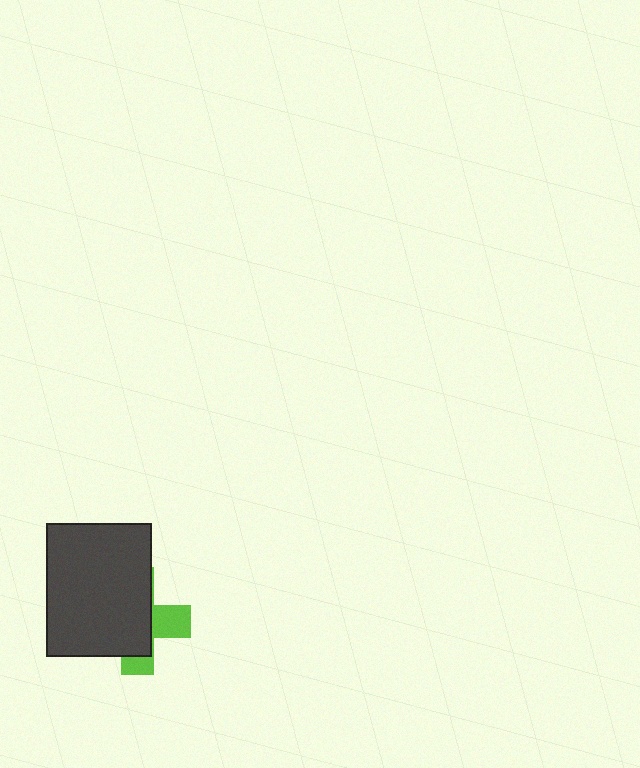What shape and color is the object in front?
The object in front is a dark gray rectangle.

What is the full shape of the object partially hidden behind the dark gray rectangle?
The partially hidden object is a lime cross.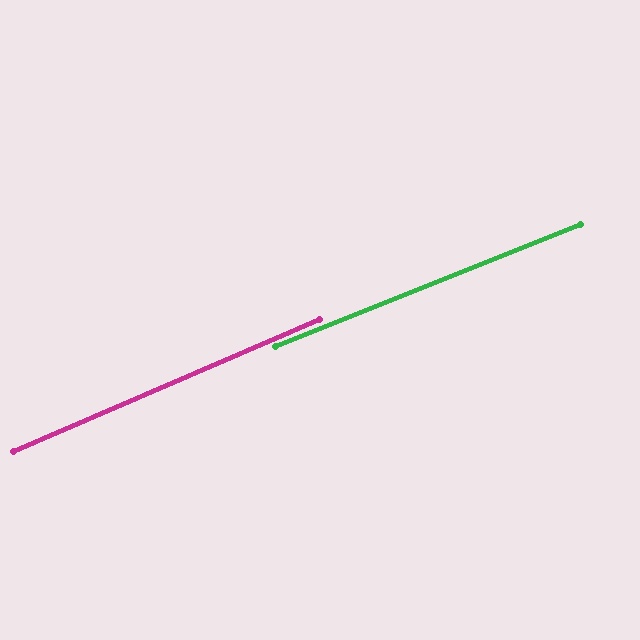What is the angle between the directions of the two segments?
Approximately 1 degree.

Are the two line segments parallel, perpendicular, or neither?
Parallel — their directions differ by only 1.5°.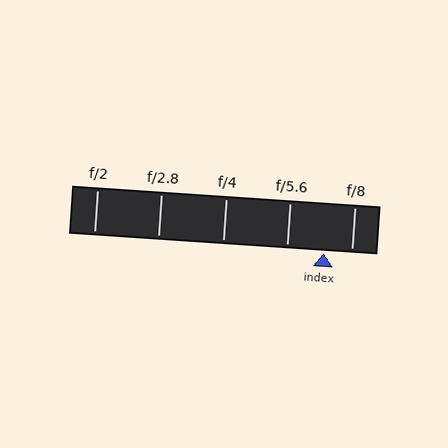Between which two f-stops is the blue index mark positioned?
The index mark is between f/5.6 and f/8.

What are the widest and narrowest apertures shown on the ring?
The widest aperture shown is f/2 and the narrowest is f/8.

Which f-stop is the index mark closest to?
The index mark is closest to f/8.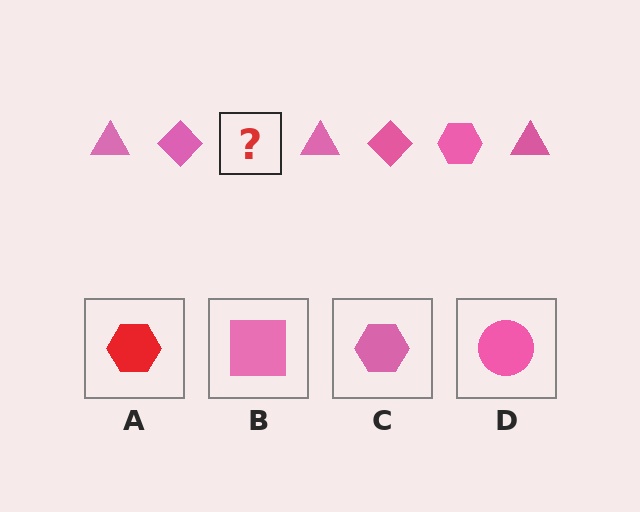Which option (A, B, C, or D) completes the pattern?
C.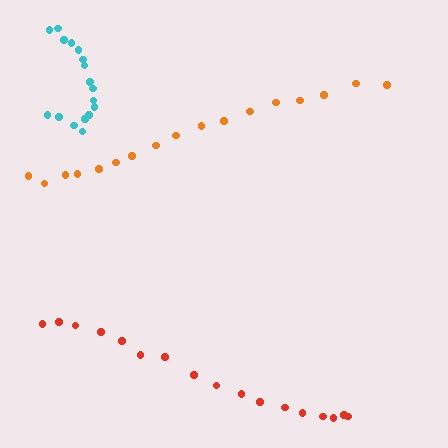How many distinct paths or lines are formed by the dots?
There are 3 distinct paths.